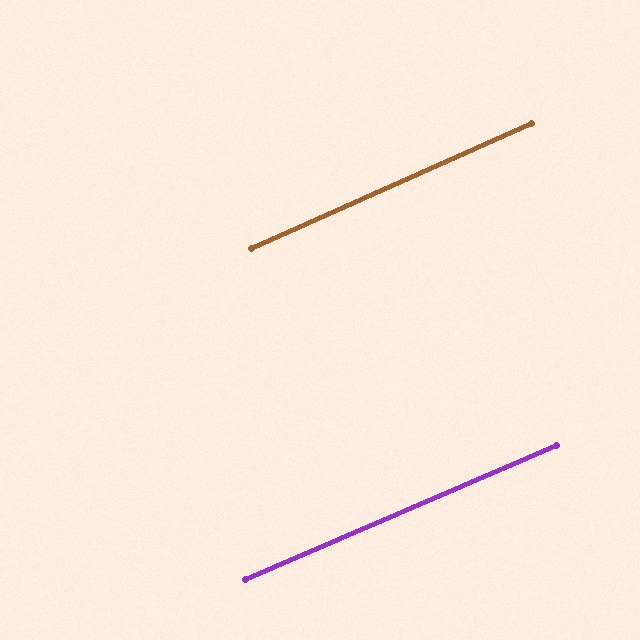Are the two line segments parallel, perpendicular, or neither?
Parallel — their directions differ by only 0.8°.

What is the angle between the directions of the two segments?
Approximately 1 degree.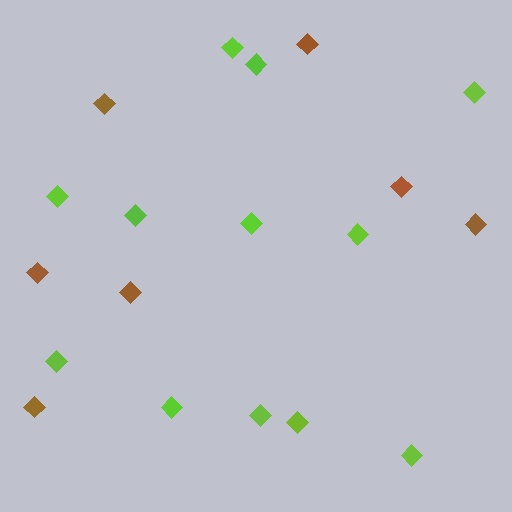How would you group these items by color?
There are 2 groups: one group of lime diamonds (12) and one group of brown diamonds (7).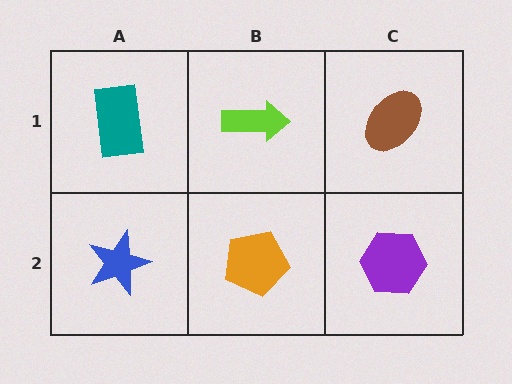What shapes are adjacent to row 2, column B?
A lime arrow (row 1, column B), a blue star (row 2, column A), a purple hexagon (row 2, column C).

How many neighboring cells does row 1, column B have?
3.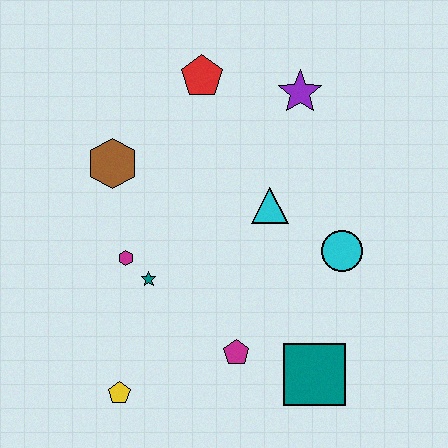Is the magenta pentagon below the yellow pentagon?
No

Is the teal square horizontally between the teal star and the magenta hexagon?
No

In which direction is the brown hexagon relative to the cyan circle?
The brown hexagon is to the left of the cyan circle.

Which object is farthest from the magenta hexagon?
The purple star is farthest from the magenta hexagon.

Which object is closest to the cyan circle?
The cyan triangle is closest to the cyan circle.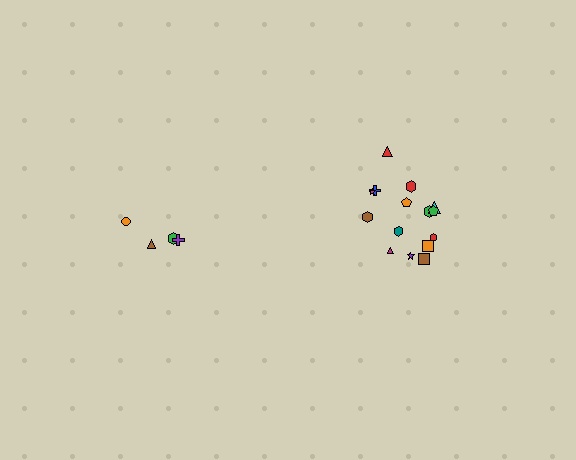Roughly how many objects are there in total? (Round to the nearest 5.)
Roughly 20 objects in total.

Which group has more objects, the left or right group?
The right group.